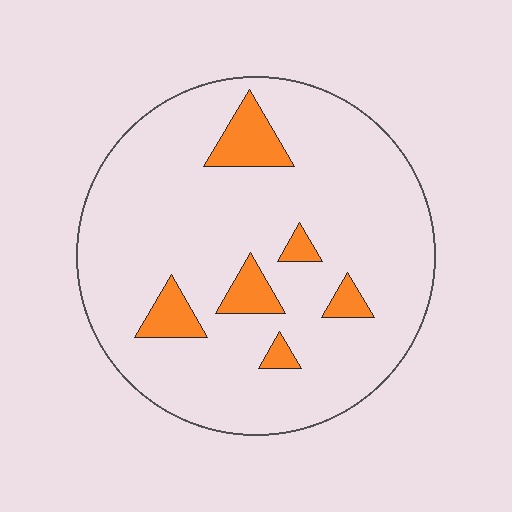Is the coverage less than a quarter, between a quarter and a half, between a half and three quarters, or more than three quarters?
Less than a quarter.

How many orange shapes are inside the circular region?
6.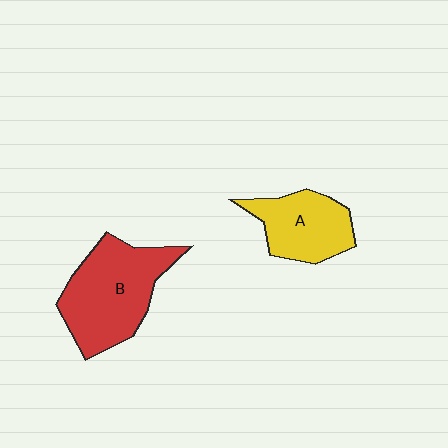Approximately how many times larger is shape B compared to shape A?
Approximately 1.5 times.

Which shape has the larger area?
Shape B (red).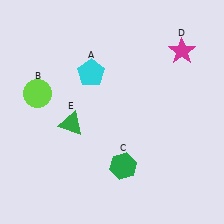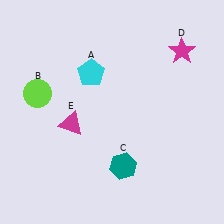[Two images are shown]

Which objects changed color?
C changed from green to teal. E changed from green to magenta.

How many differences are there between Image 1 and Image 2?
There are 2 differences between the two images.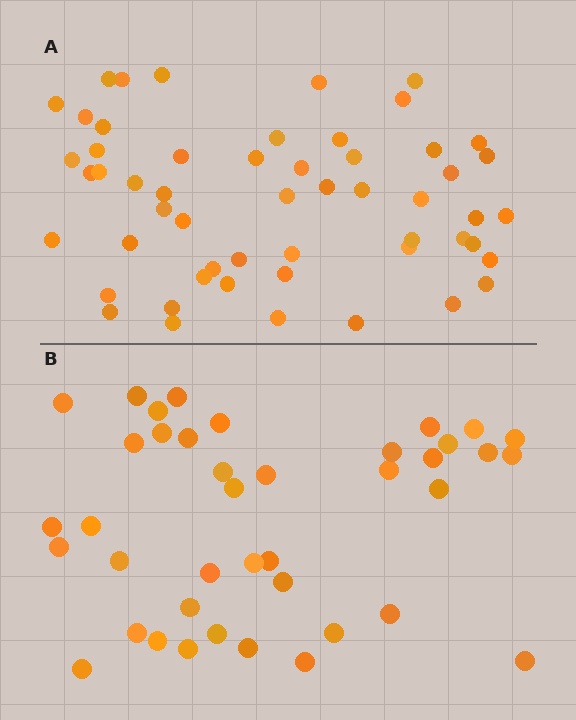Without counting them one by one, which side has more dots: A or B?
Region A (the top region) has more dots.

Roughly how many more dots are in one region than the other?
Region A has approximately 15 more dots than region B.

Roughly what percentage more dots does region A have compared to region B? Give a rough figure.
About 35% more.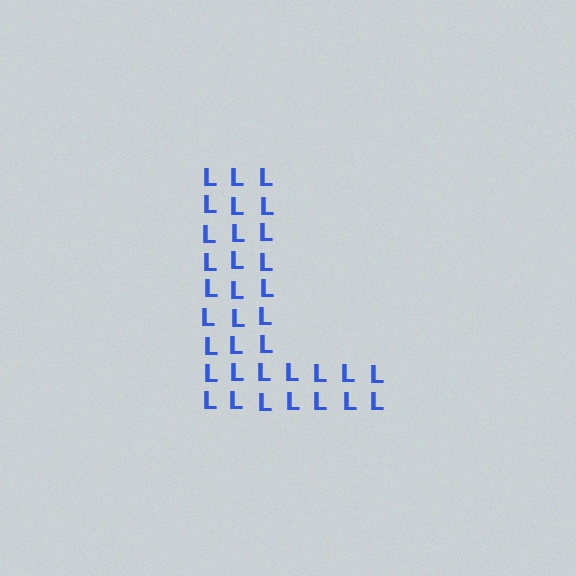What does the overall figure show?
The overall figure shows the letter L.